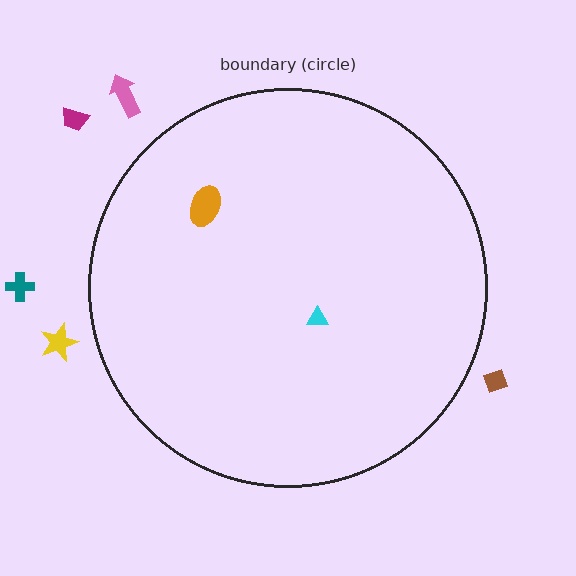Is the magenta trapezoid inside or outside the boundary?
Outside.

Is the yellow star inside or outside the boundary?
Outside.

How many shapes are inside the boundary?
2 inside, 5 outside.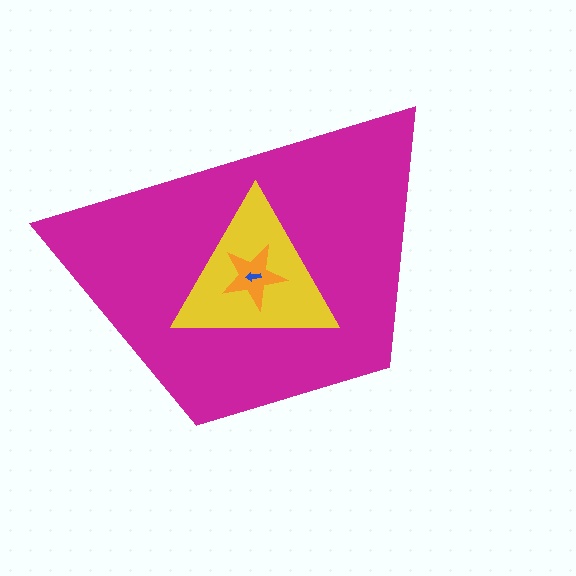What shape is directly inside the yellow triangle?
The orange star.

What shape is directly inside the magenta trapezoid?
The yellow triangle.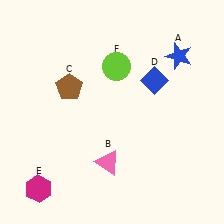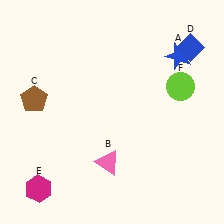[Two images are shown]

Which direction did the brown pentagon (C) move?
The brown pentagon (C) moved left.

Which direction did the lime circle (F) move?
The lime circle (F) moved right.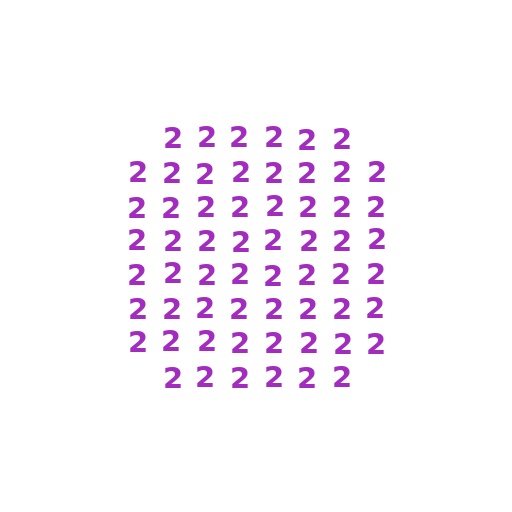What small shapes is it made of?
It is made of small digit 2's.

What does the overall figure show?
The overall figure shows a circle.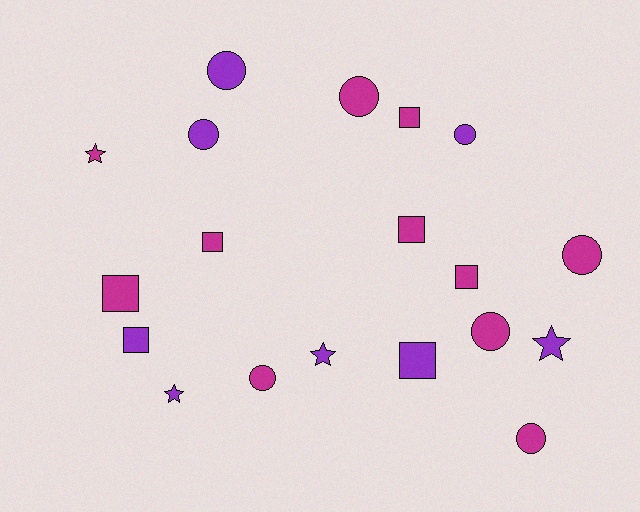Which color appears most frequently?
Magenta, with 11 objects.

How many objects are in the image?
There are 19 objects.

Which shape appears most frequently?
Circle, with 8 objects.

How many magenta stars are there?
There is 1 magenta star.